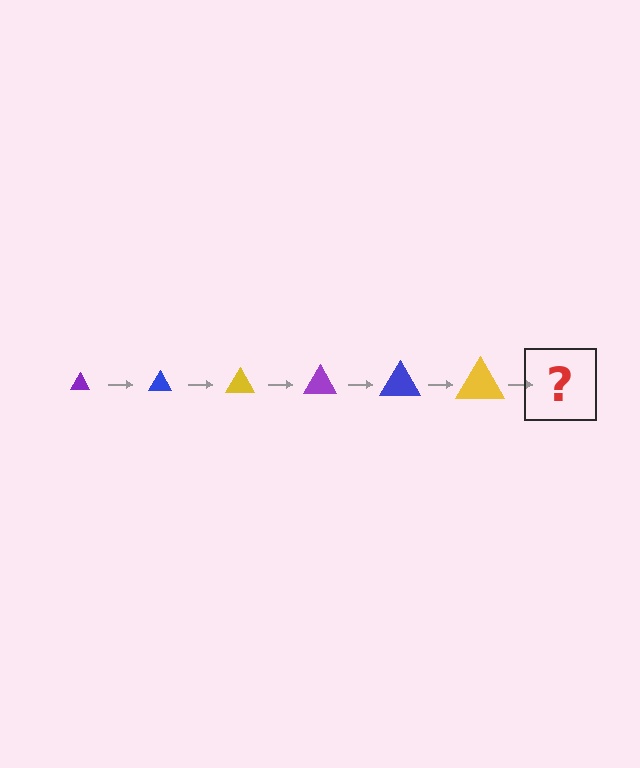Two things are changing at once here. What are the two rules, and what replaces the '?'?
The two rules are that the triangle grows larger each step and the color cycles through purple, blue, and yellow. The '?' should be a purple triangle, larger than the previous one.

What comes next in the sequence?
The next element should be a purple triangle, larger than the previous one.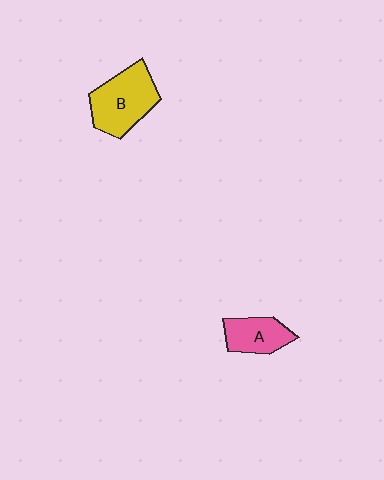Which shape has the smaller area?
Shape A (pink).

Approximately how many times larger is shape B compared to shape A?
Approximately 1.6 times.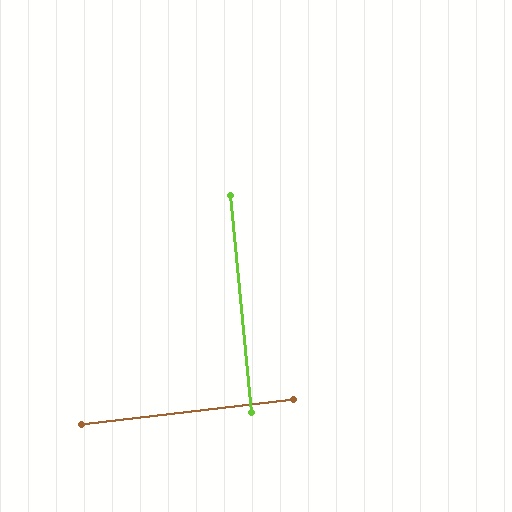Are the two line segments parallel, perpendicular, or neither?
Perpendicular — they meet at approximately 89°.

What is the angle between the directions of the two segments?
Approximately 89 degrees.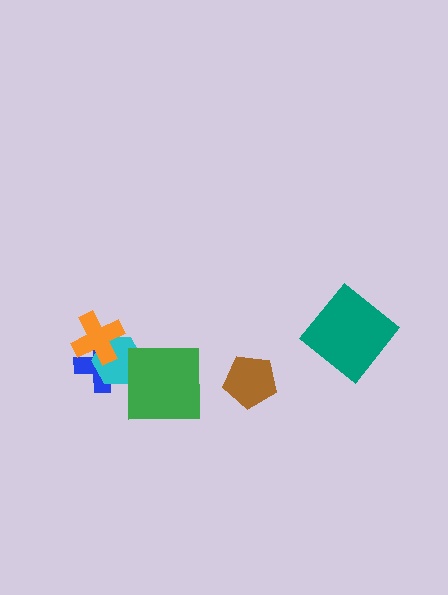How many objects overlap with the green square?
2 objects overlap with the green square.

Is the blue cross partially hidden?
Yes, it is partially covered by another shape.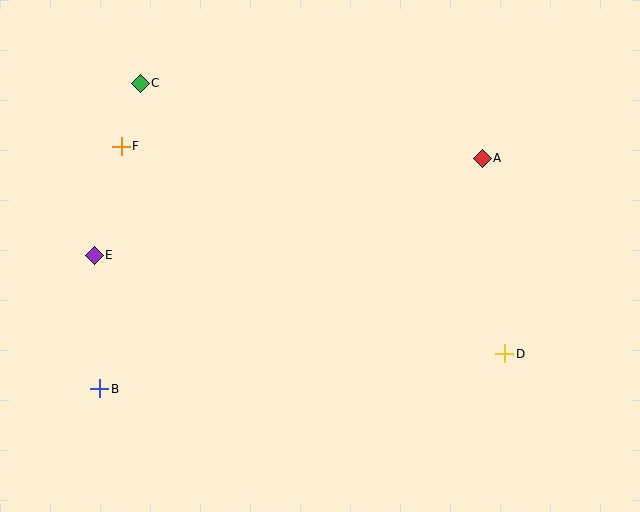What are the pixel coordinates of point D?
Point D is at (505, 354).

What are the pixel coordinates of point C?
Point C is at (140, 83).